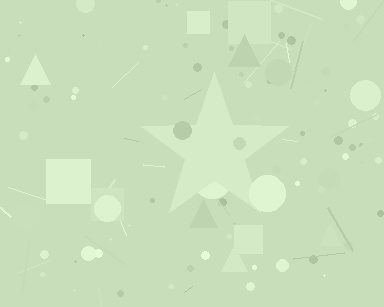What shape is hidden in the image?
A star is hidden in the image.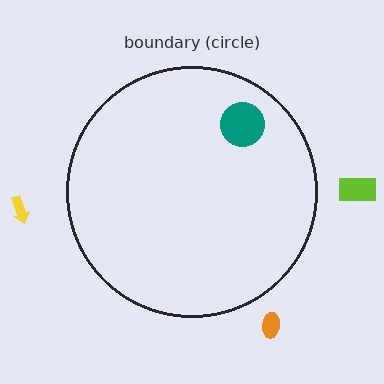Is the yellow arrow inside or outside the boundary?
Outside.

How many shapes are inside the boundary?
1 inside, 3 outside.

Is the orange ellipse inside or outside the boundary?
Outside.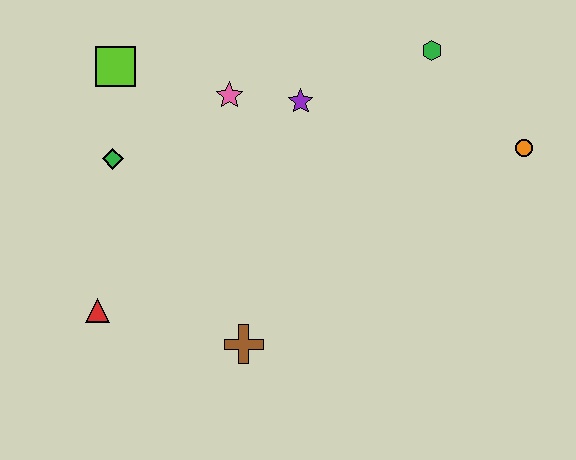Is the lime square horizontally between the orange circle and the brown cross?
No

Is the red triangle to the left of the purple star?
Yes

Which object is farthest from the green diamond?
The orange circle is farthest from the green diamond.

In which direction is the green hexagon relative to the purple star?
The green hexagon is to the right of the purple star.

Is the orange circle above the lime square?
No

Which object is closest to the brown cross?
The red triangle is closest to the brown cross.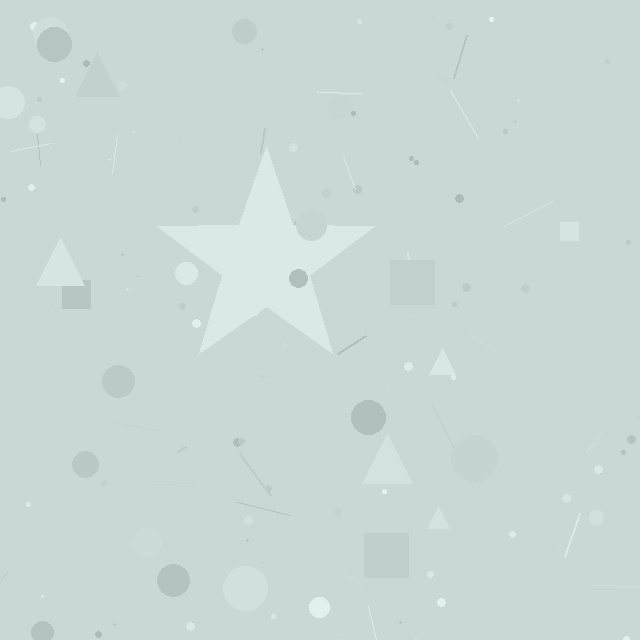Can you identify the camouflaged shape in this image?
The camouflaged shape is a star.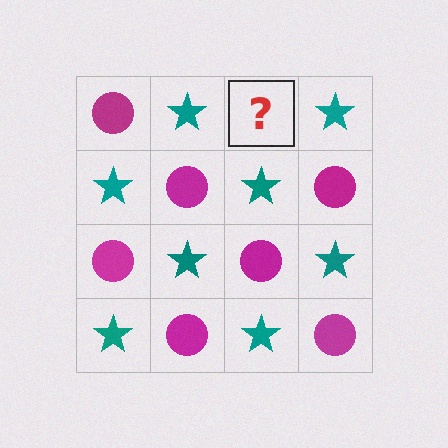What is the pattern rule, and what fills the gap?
The rule is that it alternates magenta circle and teal star in a checkerboard pattern. The gap should be filled with a magenta circle.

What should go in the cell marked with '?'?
The missing cell should contain a magenta circle.